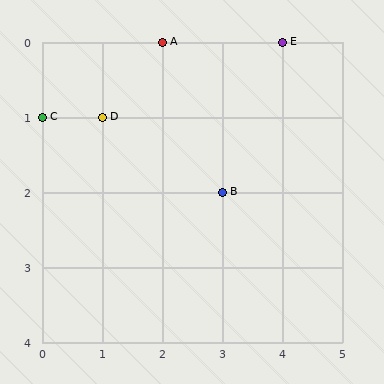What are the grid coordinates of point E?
Point E is at grid coordinates (4, 0).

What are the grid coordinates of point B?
Point B is at grid coordinates (3, 2).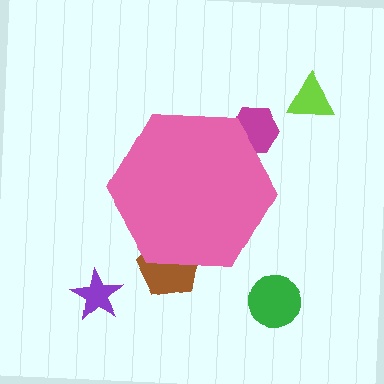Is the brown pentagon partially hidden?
Yes, the brown pentagon is partially hidden behind the pink hexagon.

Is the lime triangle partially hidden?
No, the lime triangle is fully visible.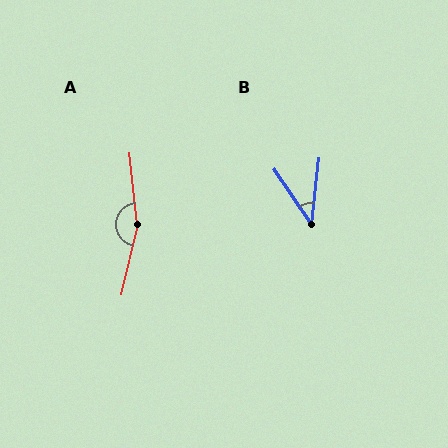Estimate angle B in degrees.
Approximately 41 degrees.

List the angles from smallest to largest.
B (41°), A (161°).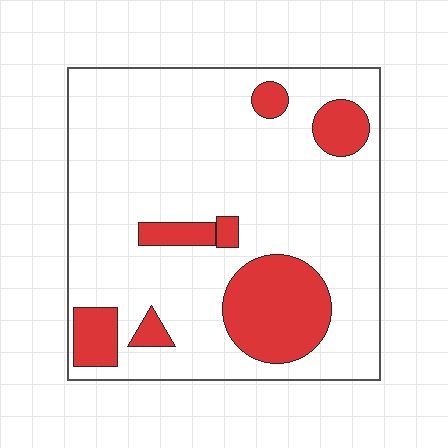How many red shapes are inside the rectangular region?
7.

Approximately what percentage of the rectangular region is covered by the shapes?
Approximately 20%.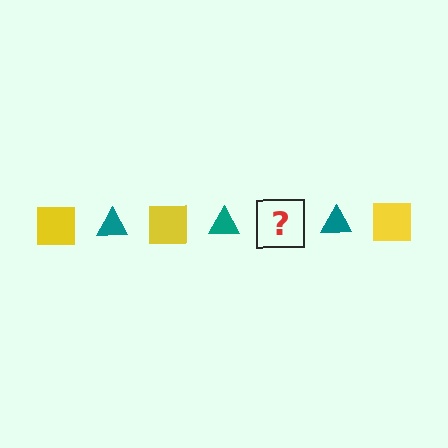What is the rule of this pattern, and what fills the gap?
The rule is that the pattern alternates between yellow square and teal triangle. The gap should be filled with a yellow square.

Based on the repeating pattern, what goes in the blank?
The blank should be a yellow square.